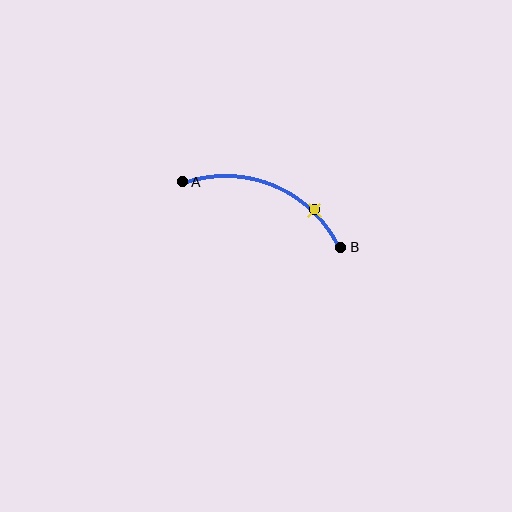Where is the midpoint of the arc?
The arc midpoint is the point on the curve farthest from the straight line joining A and B. It sits above that line.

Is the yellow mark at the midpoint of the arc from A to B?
No. The yellow mark lies on the arc but is closer to endpoint B. The arc midpoint would be at the point on the curve equidistant along the arc from both A and B.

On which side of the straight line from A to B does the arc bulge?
The arc bulges above the straight line connecting A and B.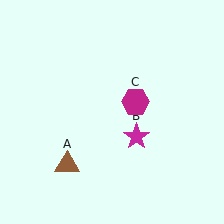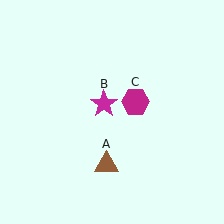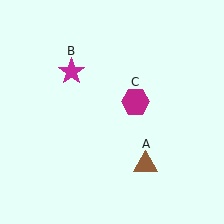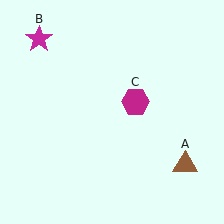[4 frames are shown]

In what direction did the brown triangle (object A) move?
The brown triangle (object A) moved right.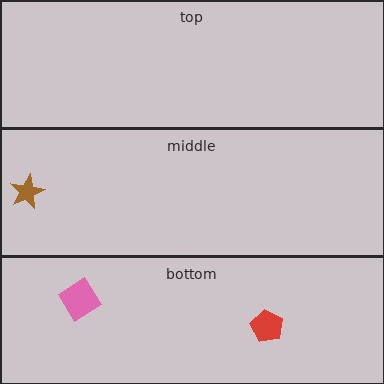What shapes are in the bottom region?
The pink diamond, the red pentagon.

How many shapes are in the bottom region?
2.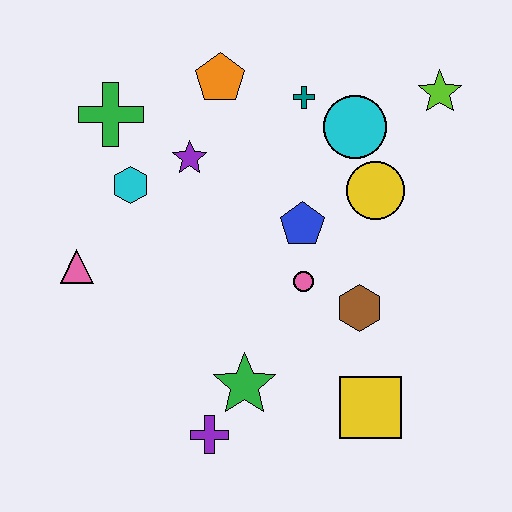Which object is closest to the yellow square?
The brown hexagon is closest to the yellow square.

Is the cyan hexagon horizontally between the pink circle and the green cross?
Yes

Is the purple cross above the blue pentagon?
No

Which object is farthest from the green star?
The lime star is farthest from the green star.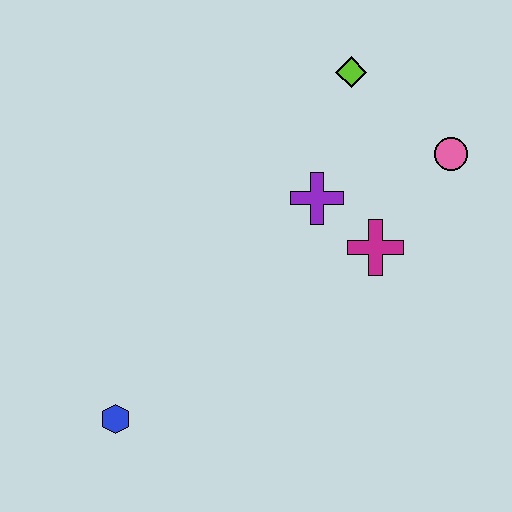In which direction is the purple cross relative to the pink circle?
The purple cross is to the left of the pink circle.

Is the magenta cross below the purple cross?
Yes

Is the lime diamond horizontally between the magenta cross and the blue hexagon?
Yes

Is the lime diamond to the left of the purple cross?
No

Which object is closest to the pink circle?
The magenta cross is closest to the pink circle.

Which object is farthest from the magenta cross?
The blue hexagon is farthest from the magenta cross.